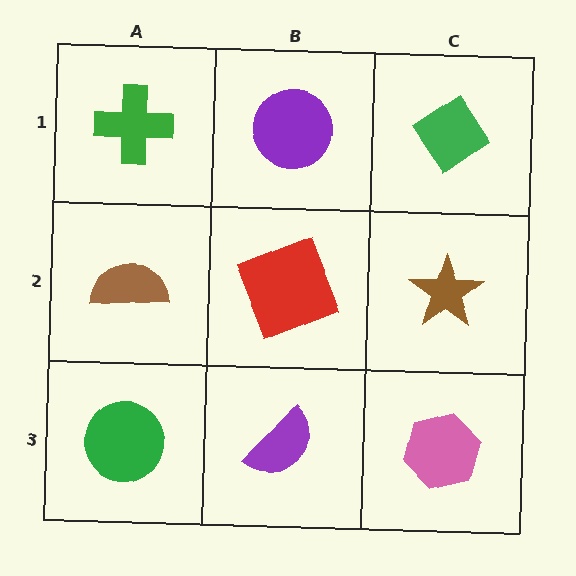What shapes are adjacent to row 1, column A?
A brown semicircle (row 2, column A), a purple circle (row 1, column B).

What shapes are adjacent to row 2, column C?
A green diamond (row 1, column C), a pink hexagon (row 3, column C), a red square (row 2, column B).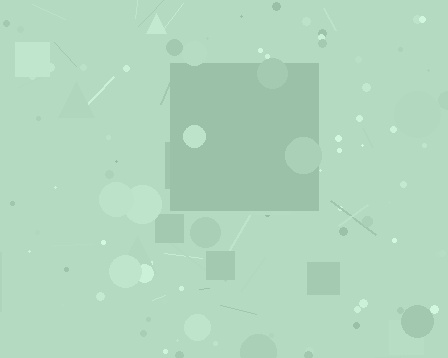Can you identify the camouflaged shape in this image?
The camouflaged shape is a square.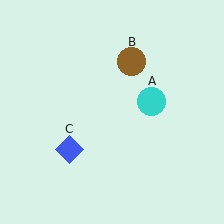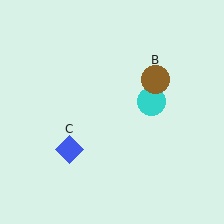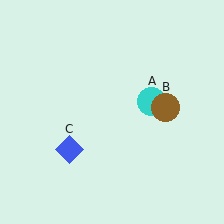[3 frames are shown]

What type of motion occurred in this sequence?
The brown circle (object B) rotated clockwise around the center of the scene.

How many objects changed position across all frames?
1 object changed position: brown circle (object B).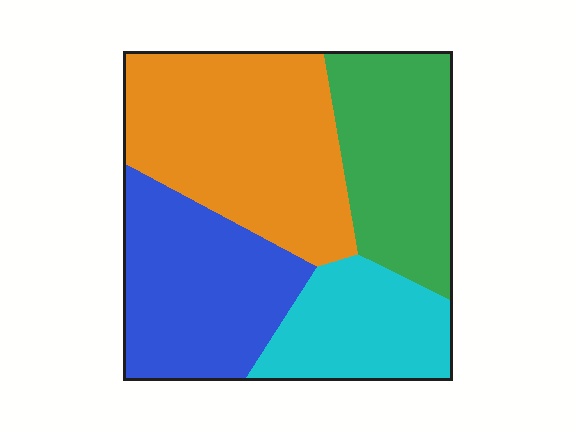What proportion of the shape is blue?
Blue takes up about one quarter (1/4) of the shape.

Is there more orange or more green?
Orange.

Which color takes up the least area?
Cyan, at roughly 15%.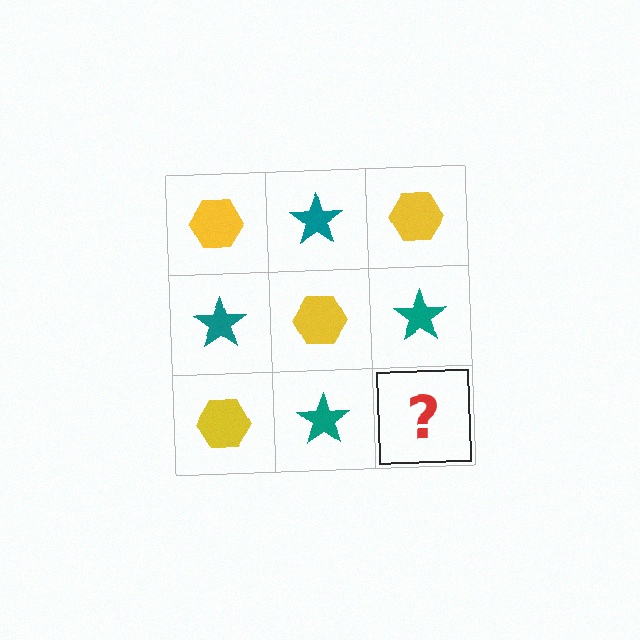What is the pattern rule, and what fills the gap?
The rule is that it alternates yellow hexagon and teal star in a checkerboard pattern. The gap should be filled with a yellow hexagon.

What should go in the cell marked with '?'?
The missing cell should contain a yellow hexagon.